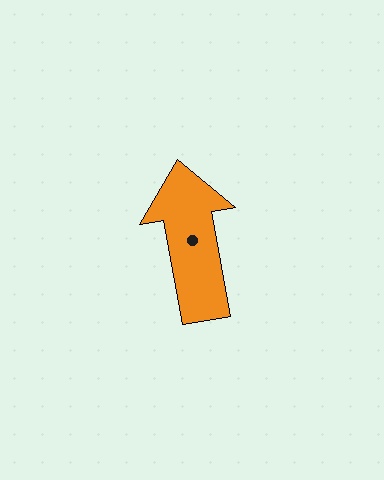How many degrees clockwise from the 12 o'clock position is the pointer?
Approximately 350 degrees.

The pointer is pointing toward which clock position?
Roughly 12 o'clock.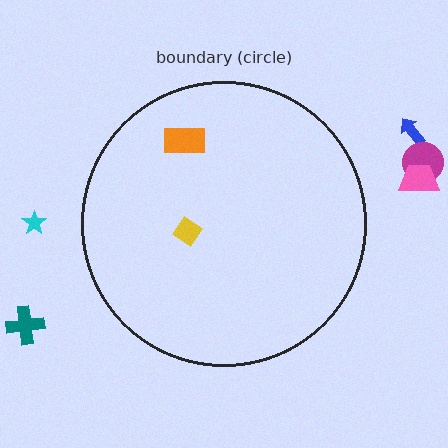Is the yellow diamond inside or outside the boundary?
Inside.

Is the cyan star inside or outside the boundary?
Outside.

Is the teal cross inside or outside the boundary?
Outside.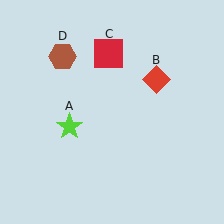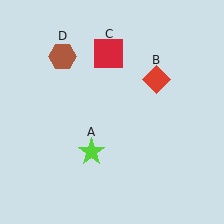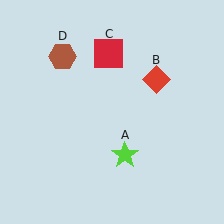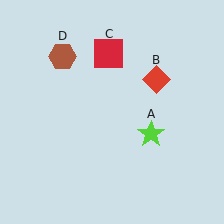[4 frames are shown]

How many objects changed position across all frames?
1 object changed position: lime star (object A).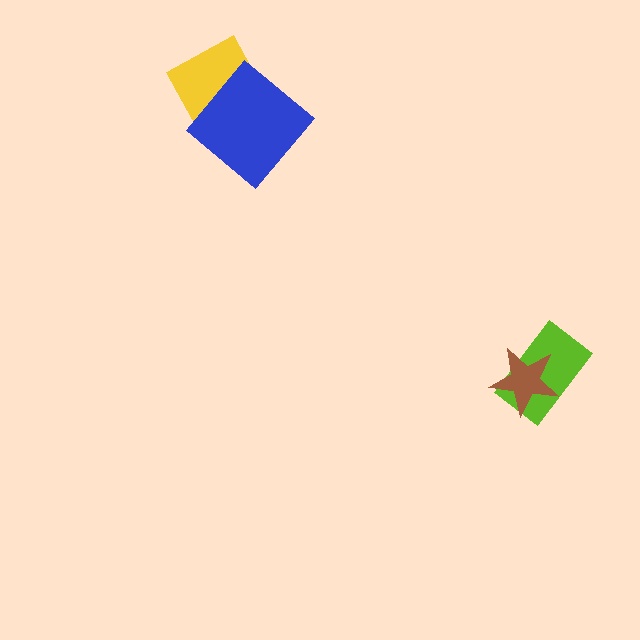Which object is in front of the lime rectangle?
The brown star is in front of the lime rectangle.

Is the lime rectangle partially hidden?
Yes, it is partially covered by another shape.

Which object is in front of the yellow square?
The blue diamond is in front of the yellow square.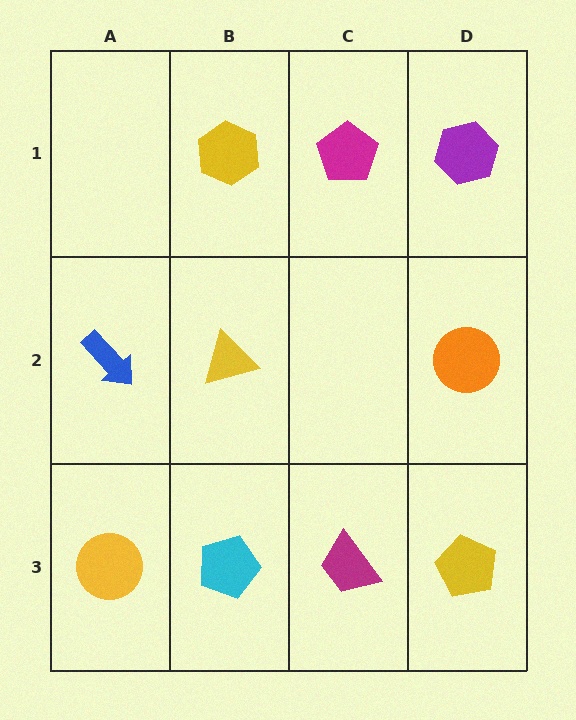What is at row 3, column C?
A magenta trapezoid.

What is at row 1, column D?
A purple hexagon.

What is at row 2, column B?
A yellow triangle.